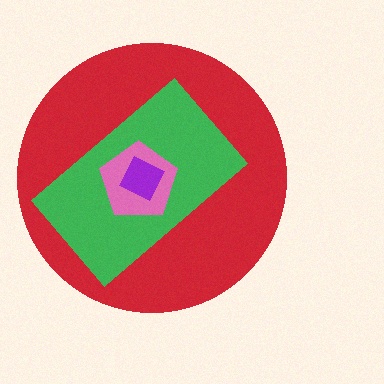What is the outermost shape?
The red circle.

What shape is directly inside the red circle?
The green rectangle.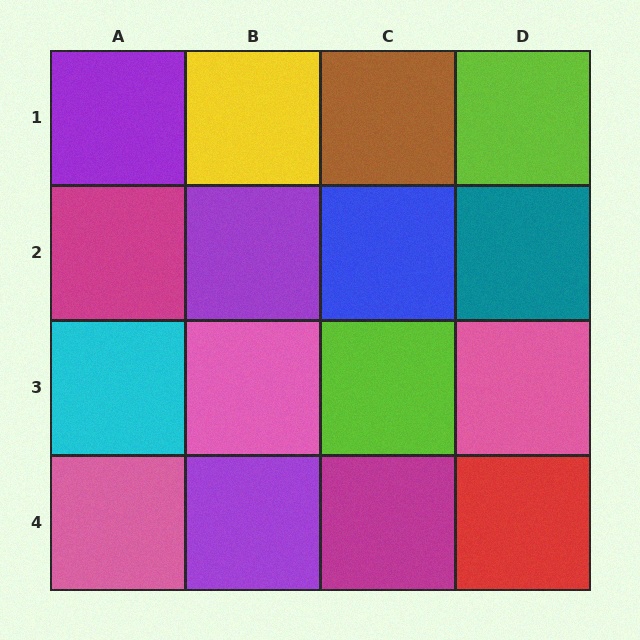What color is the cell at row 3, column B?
Pink.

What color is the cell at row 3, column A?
Cyan.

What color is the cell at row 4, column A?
Pink.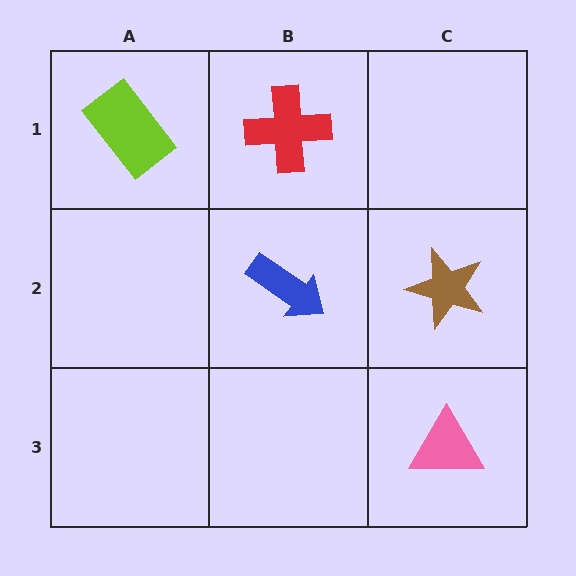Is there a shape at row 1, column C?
No, that cell is empty.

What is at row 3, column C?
A pink triangle.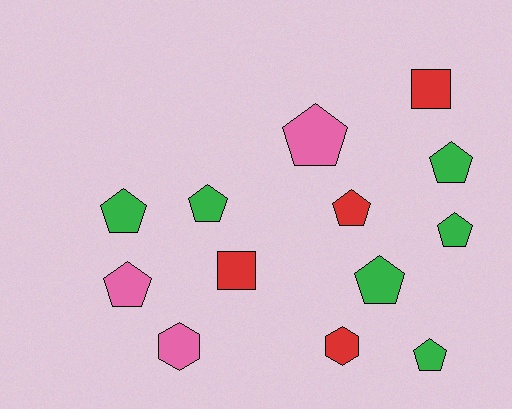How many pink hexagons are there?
There is 1 pink hexagon.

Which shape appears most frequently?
Pentagon, with 9 objects.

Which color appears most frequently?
Green, with 6 objects.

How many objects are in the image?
There are 13 objects.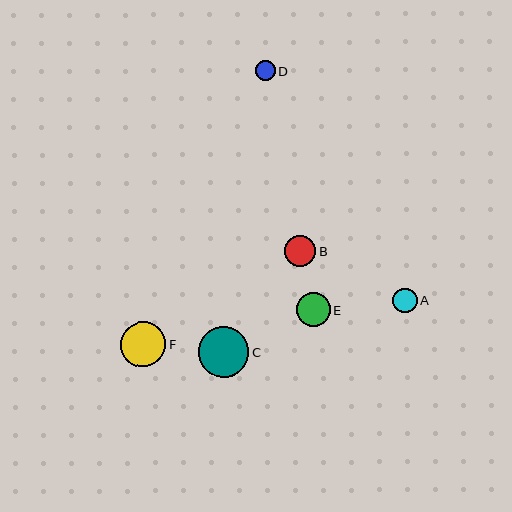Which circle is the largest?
Circle C is the largest with a size of approximately 51 pixels.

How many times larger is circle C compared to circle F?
Circle C is approximately 1.1 times the size of circle F.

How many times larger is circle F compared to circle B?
Circle F is approximately 1.4 times the size of circle B.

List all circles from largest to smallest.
From largest to smallest: C, F, E, B, A, D.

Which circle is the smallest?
Circle D is the smallest with a size of approximately 19 pixels.